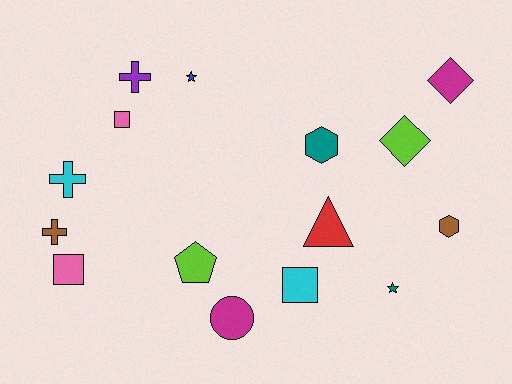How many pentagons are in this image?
There is 1 pentagon.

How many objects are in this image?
There are 15 objects.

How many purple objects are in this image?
There is 1 purple object.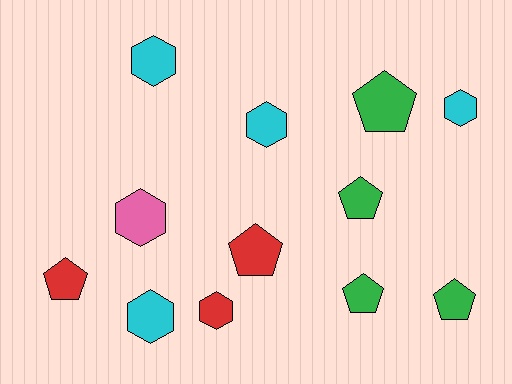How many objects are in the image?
There are 12 objects.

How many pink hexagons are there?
There is 1 pink hexagon.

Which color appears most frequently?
Green, with 4 objects.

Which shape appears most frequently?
Pentagon, with 6 objects.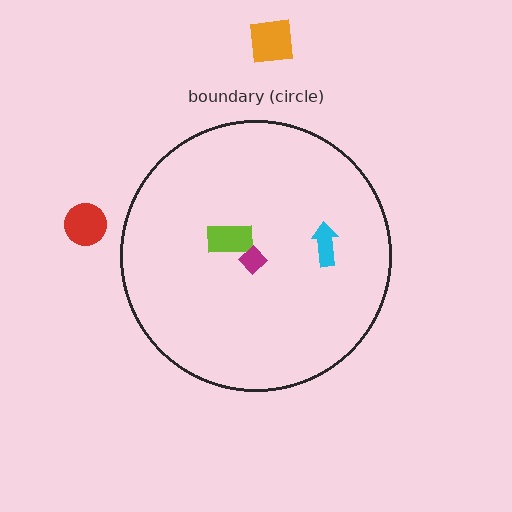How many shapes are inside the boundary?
3 inside, 2 outside.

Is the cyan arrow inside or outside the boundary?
Inside.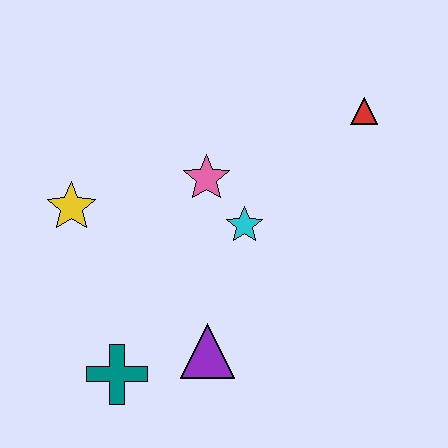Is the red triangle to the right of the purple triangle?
Yes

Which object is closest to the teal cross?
The purple triangle is closest to the teal cross.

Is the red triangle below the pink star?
No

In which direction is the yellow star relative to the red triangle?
The yellow star is to the left of the red triangle.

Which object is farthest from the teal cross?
The red triangle is farthest from the teal cross.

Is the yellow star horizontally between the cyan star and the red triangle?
No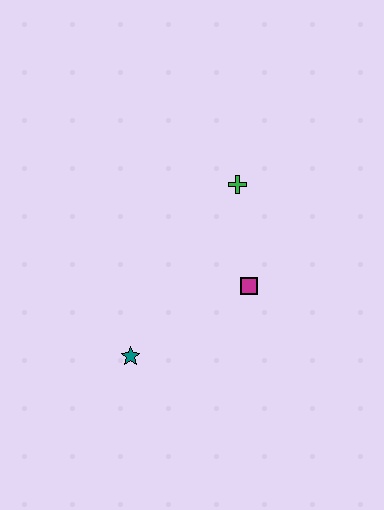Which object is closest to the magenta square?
The green cross is closest to the magenta square.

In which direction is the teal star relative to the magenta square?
The teal star is to the left of the magenta square.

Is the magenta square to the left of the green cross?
No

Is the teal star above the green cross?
No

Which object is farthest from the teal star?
The green cross is farthest from the teal star.